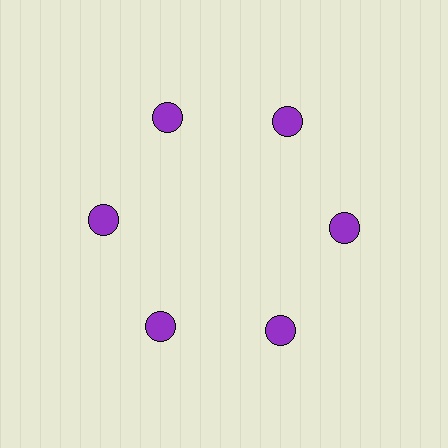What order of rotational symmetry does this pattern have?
This pattern has 6-fold rotational symmetry.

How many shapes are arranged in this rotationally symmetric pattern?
There are 6 shapes, arranged in 6 groups of 1.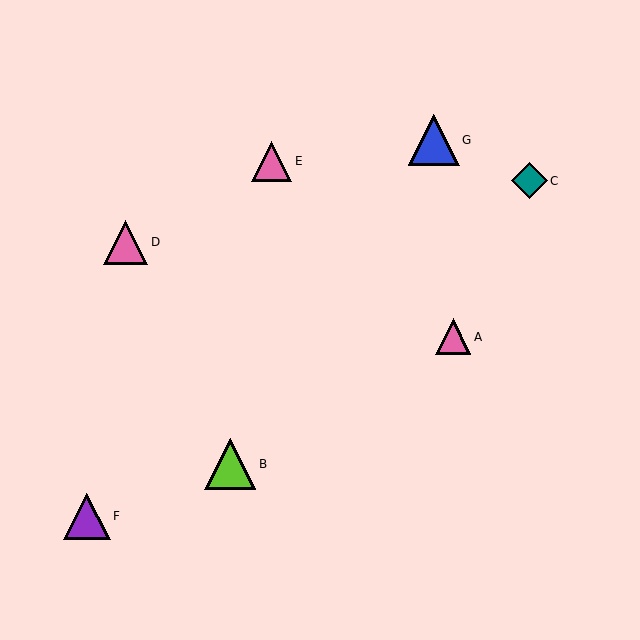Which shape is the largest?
The lime triangle (labeled B) is the largest.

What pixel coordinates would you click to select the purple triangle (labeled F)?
Click at (87, 516) to select the purple triangle F.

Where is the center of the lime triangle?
The center of the lime triangle is at (230, 464).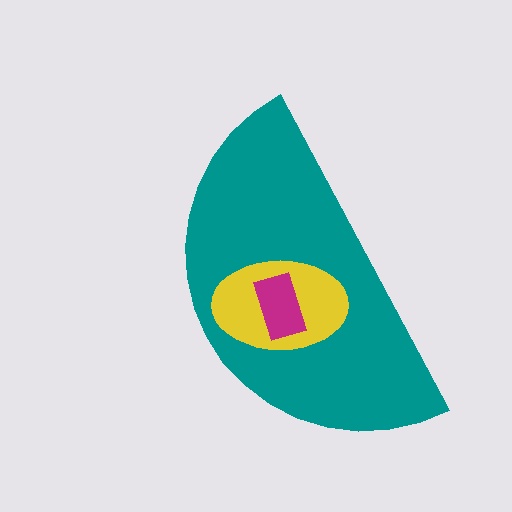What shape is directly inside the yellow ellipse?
The magenta rectangle.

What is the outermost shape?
The teal semicircle.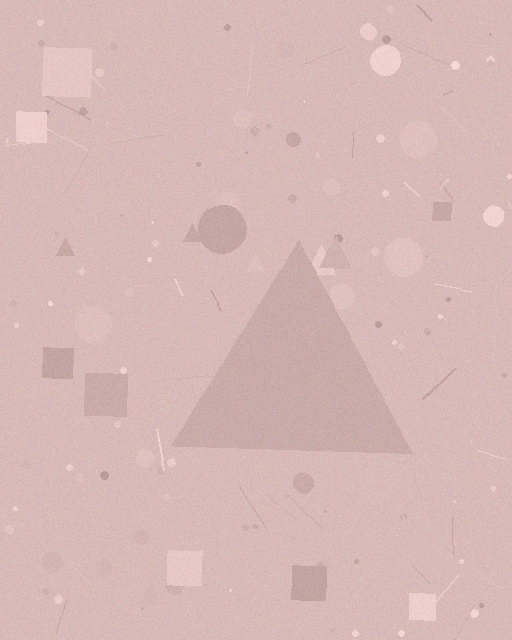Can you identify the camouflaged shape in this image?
The camouflaged shape is a triangle.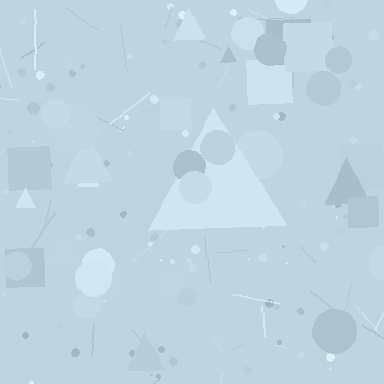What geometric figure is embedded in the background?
A triangle is embedded in the background.